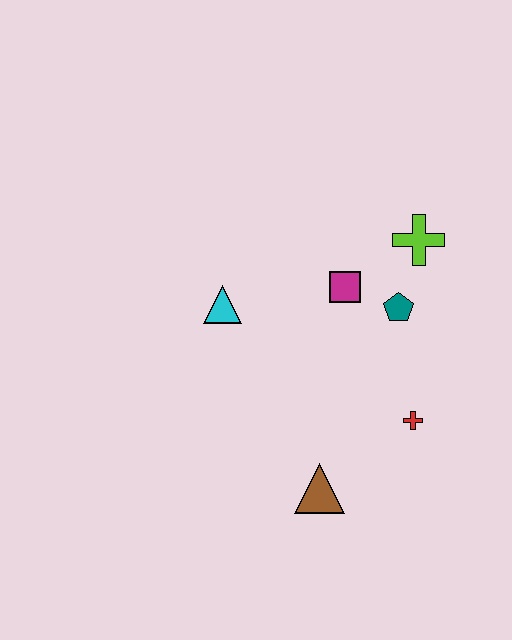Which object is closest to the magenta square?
The teal pentagon is closest to the magenta square.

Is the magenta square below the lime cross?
Yes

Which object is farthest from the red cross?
The cyan triangle is farthest from the red cross.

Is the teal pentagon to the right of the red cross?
No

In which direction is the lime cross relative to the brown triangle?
The lime cross is above the brown triangle.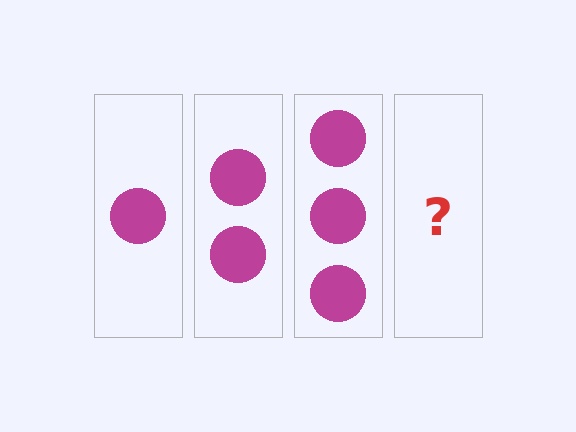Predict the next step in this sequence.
The next step is 4 circles.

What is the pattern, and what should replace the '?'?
The pattern is that each step adds one more circle. The '?' should be 4 circles.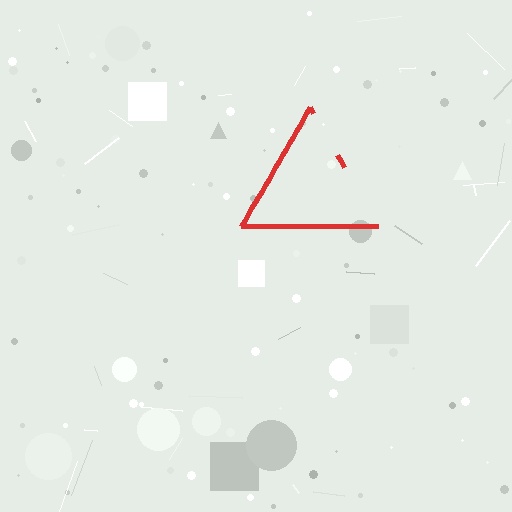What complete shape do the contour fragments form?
The contour fragments form a triangle.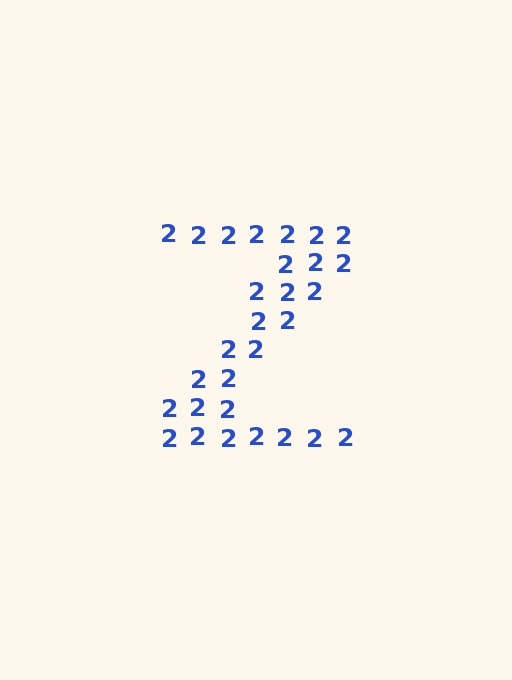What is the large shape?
The large shape is the letter Z.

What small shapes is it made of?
It is made of small digit 2's.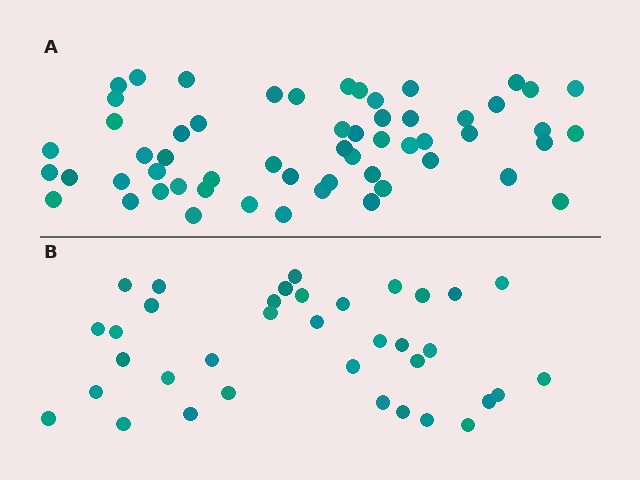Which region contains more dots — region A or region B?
Region A (the top region) has more dots.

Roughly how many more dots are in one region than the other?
Region A has approximately 20 more dots than region B.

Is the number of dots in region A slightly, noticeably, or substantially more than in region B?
Region A has substantially more. The ratio is roughly 1.6 to 1.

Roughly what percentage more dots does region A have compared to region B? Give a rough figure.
About 60% more.